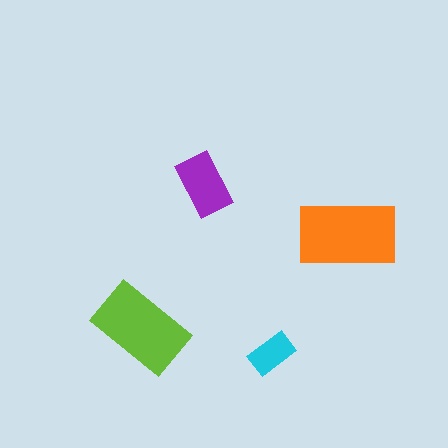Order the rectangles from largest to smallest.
the orange one, the lime one, the purple one, the cyan one.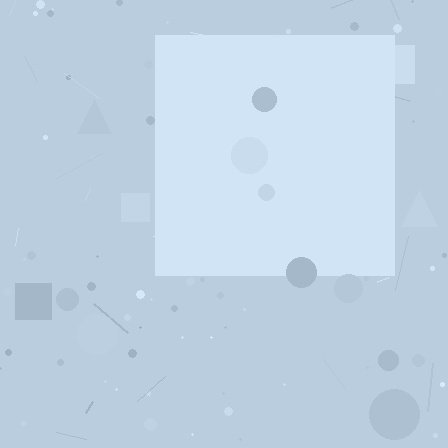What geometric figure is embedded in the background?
A square is embedded in the background.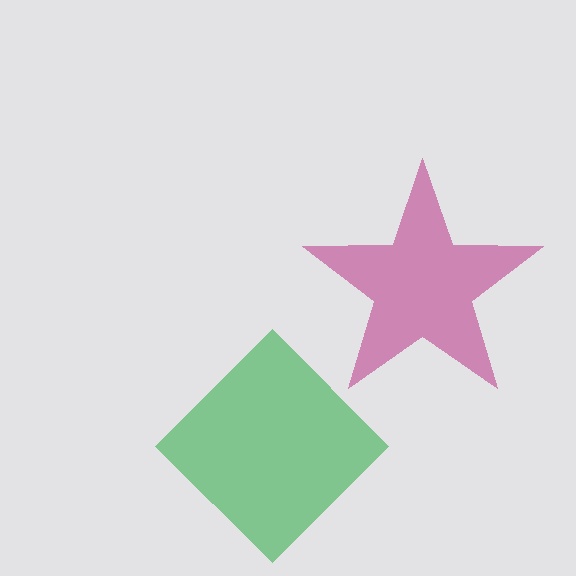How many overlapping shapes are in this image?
There are 2 overlapping shapes in the image.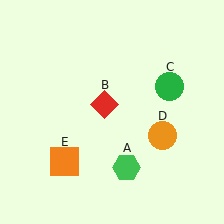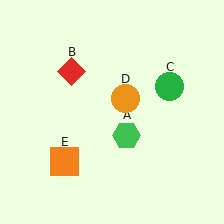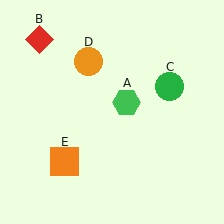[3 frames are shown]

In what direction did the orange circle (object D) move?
The orange circle (object D) moved up and to the left.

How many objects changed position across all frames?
3 objects changed position: green hexagon (object A), red diamond (object B), orange circle (object D).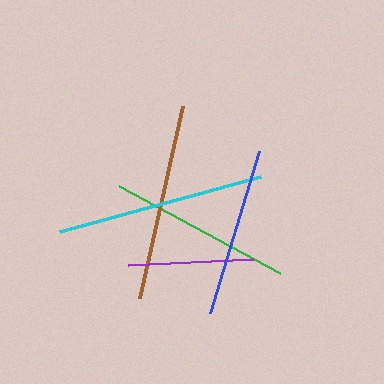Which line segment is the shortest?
The purple line is the shortest at approximately 125 pixels.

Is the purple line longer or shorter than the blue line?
The blue line is longer than the purple line.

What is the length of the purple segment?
The purple segment is approximately 125 pixels long.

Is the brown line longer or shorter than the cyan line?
The cyan line is longer than the brown line.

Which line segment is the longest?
The cyan line is the longest at approximately 208 pixels.